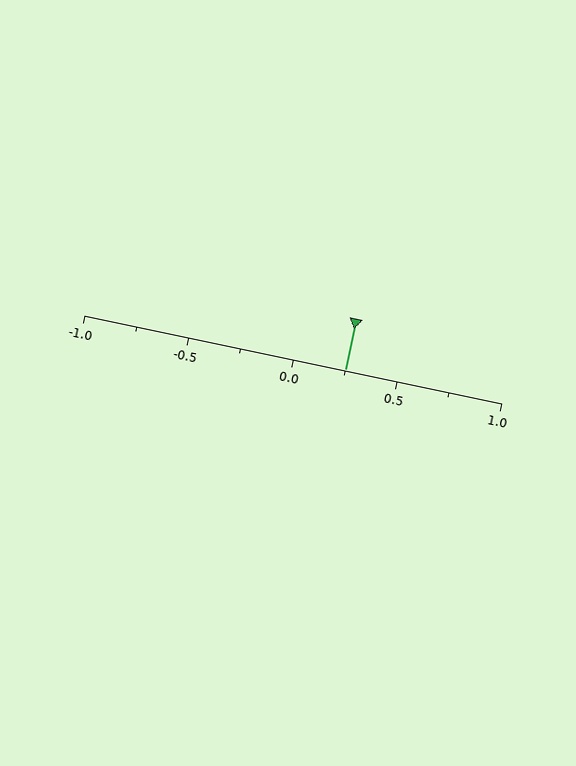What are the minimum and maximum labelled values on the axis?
The axis runs from -1.0 to 1.0.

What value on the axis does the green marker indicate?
The marker indicates approximately 0.25.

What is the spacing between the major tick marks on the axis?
The major ticks are spaced 0.5 apart.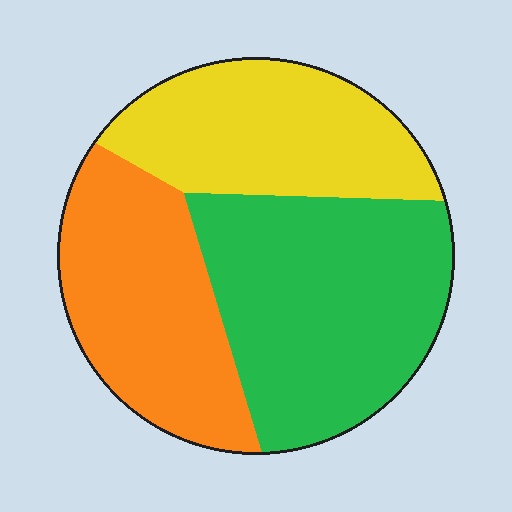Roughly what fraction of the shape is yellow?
Yellow covers about 30% of the shape.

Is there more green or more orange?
Green.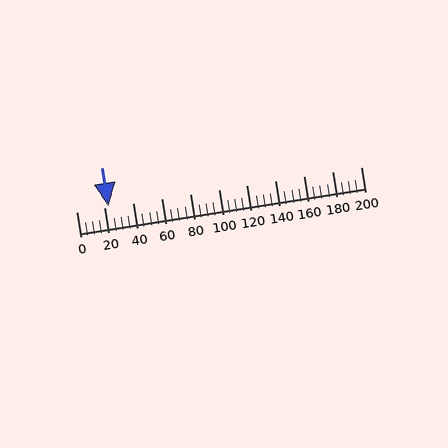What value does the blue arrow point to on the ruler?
The blue arrow points to approximately 23.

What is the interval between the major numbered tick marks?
The major tick marks are spaced 20 units apart.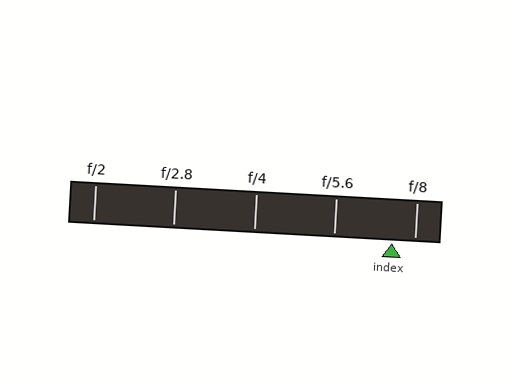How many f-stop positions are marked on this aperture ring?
There are 5 f-stop positions marked.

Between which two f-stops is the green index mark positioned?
The index mark is between f/5.6 and f/8.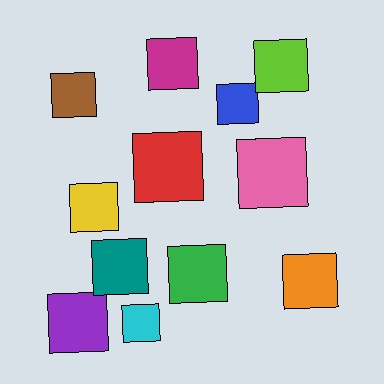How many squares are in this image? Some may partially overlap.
There are 12 squares.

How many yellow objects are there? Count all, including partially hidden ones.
There is 1 yellow object.